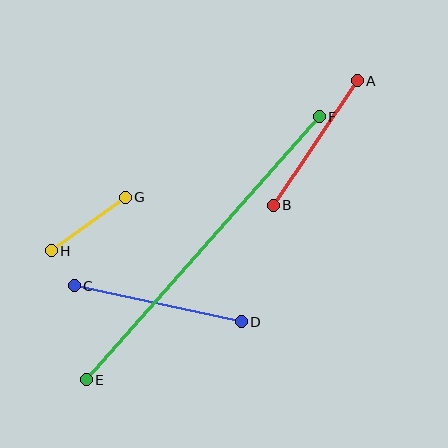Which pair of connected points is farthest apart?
Points E and F are farthest apart.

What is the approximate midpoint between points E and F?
The midpoint is at approximately (203, 248) pixels.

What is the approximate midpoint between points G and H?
The midpoint is at approximately (88, 224) pixels.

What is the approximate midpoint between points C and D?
The midpoint is at approximately (158, 304) pixels.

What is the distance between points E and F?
The distance is approximately 351 pixels.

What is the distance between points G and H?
The distance is approximately 91 pixels.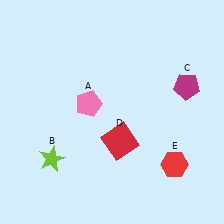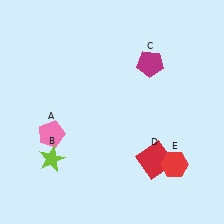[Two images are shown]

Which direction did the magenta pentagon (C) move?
The magenta pentagon (C) moved left.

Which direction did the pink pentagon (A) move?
The pink pentagon (A) moved left.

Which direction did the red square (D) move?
The red square (D) moved right.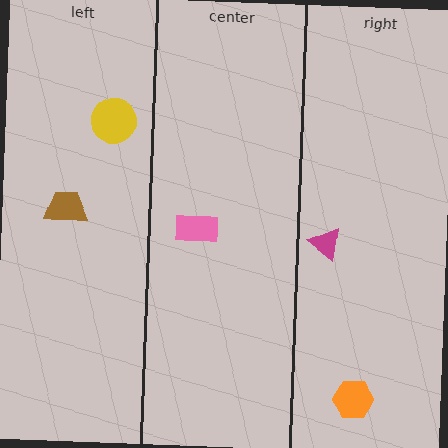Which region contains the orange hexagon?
The right region.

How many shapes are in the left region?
2.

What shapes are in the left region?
The yellow circle, the brown trapezoid.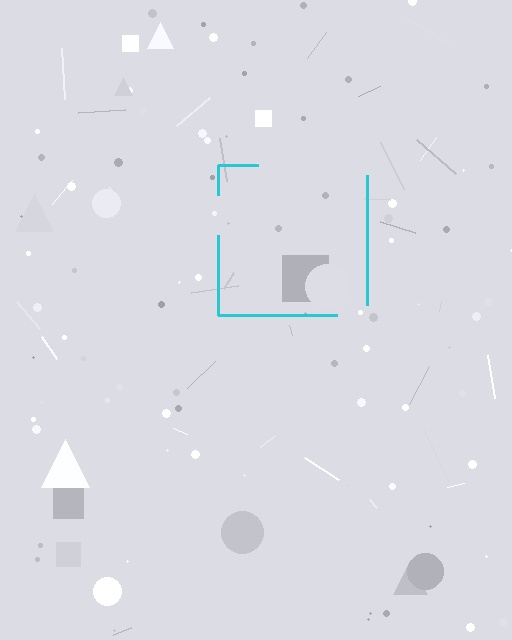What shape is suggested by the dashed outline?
The dashed outline suggests a square.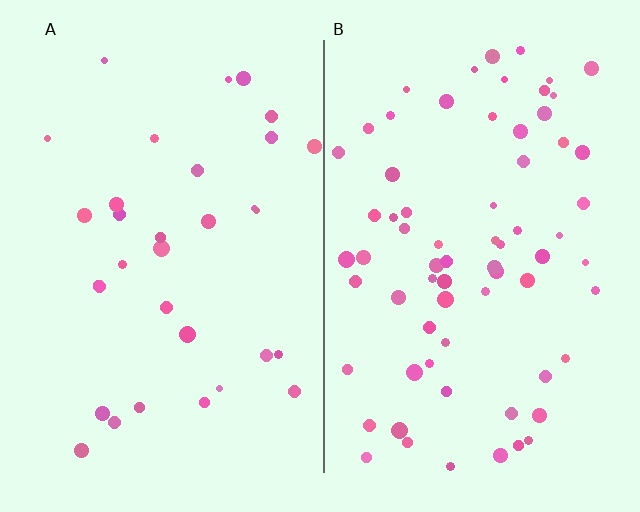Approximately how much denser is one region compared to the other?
Approximately 2.1× — region B over region A.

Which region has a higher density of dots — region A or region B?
B (the right).